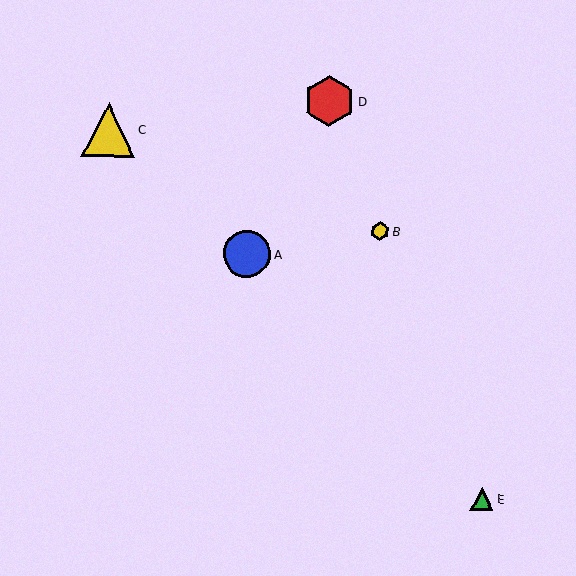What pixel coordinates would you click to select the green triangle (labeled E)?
Click at (482, 499) to select the green triangle E.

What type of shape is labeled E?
Shape E is a green triangle.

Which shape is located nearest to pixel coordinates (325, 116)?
The red hexagon (labeled D) at (329, 101) is nearest to that location.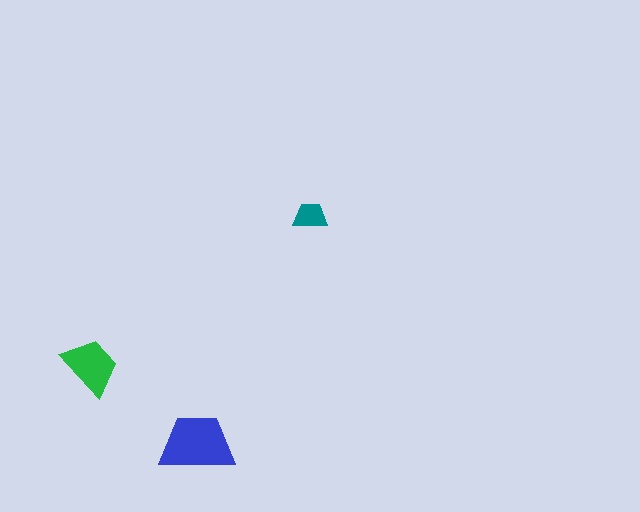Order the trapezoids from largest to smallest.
the blue one, the green one, the teal one.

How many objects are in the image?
There are 3 objects in the image.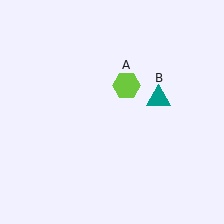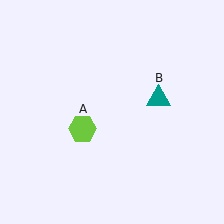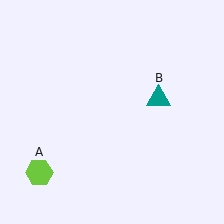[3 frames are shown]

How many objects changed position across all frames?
1 object changed position: lime hexagon (object A).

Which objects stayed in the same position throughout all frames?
Teal triangle (object B) remained stationary.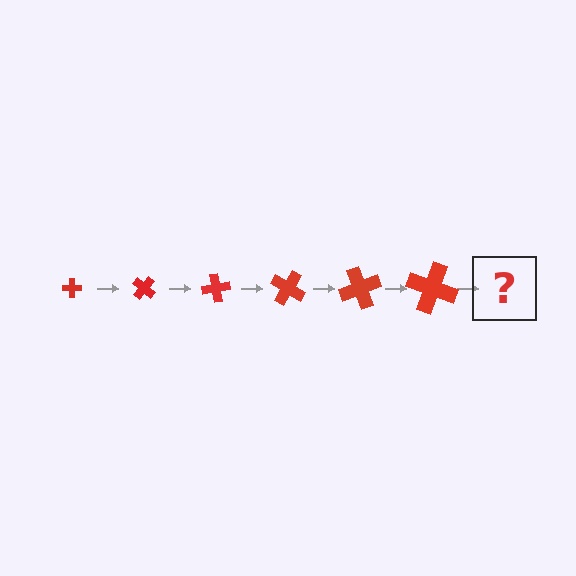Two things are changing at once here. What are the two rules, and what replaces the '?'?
The two rules are that the cross grows larger each step and it rotates 40 degrees each step. The '?' should be a cross, larger than the previous one and rotated 240 degrees from the start.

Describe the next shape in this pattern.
It should be a cross, larger than the previous one and rotated 240 degrees from the start.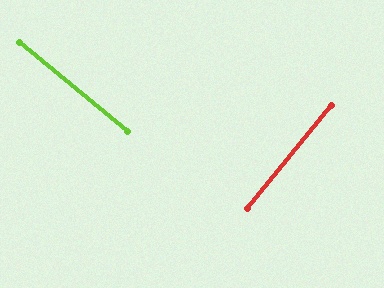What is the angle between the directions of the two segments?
Approximately 90 degrees.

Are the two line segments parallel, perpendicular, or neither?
Perpendicular — they meet at approximately 90°.